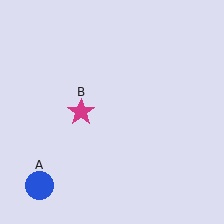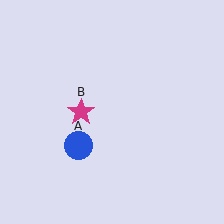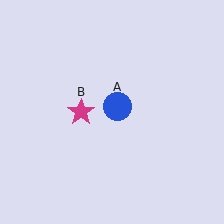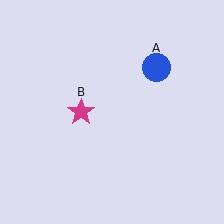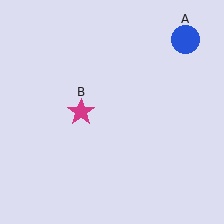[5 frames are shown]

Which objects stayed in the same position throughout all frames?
Magenta star (object B) remained stationary.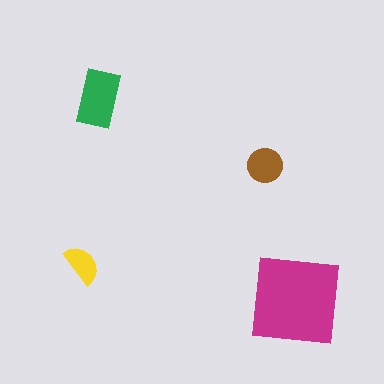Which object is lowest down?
The magenta square is bottommost.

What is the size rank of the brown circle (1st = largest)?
3rd.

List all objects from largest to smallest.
The magenta square, the green rectangle, the brown circle, the yellow semicircle.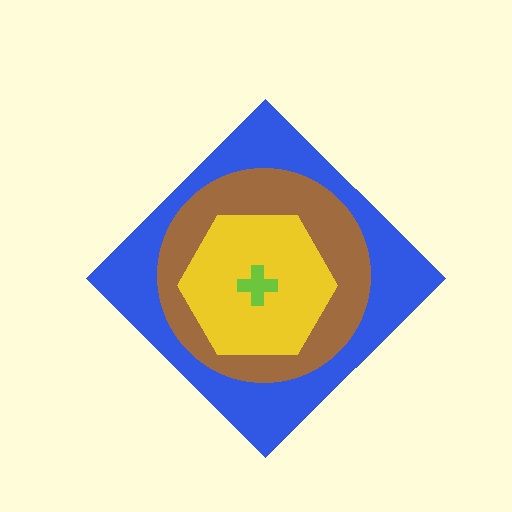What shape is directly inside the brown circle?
The yellow hexagon.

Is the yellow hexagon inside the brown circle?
Yes.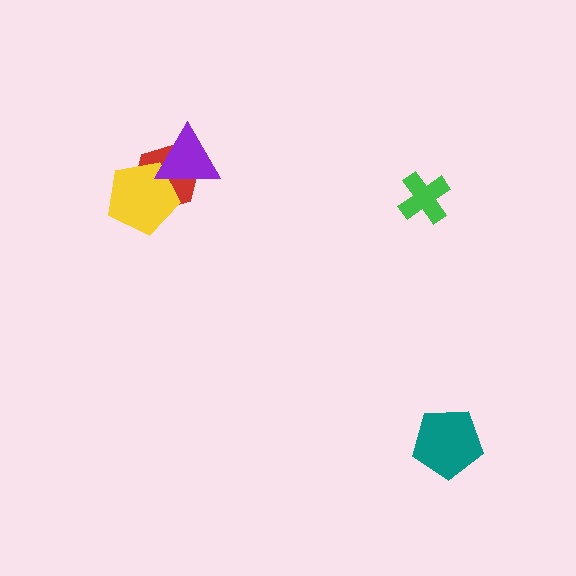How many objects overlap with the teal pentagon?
0 objects overlap with the teal pentagon.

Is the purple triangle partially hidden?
No, no other shape covers it.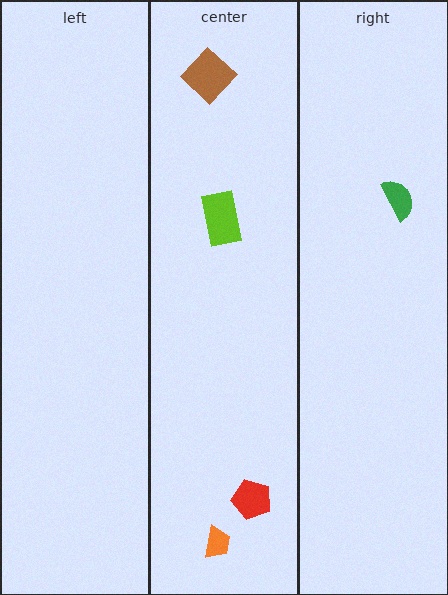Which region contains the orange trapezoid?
The center region.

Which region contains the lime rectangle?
The center region.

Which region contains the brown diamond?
The center region.